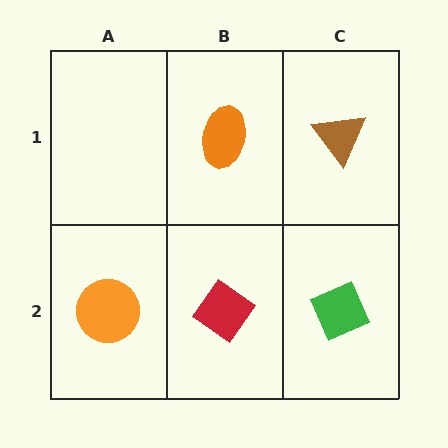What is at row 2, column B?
A red diamond.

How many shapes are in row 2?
3 shapes.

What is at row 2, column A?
An orange circle.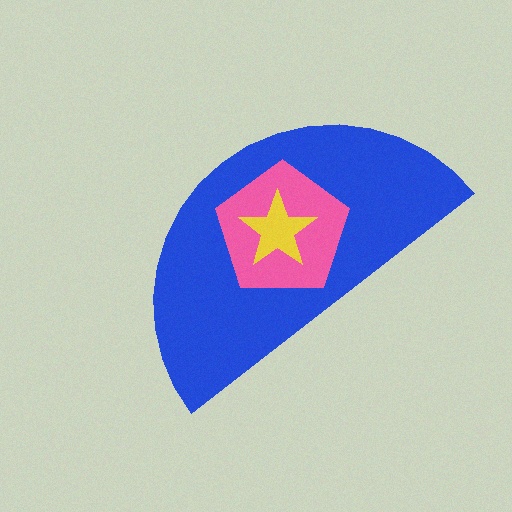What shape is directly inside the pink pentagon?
The yellow star.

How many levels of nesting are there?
3.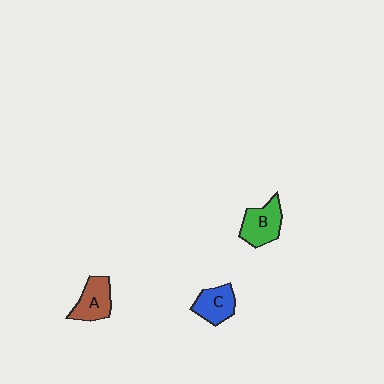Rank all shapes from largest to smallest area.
From largest to smallest: B (green), A (brown), C (blue).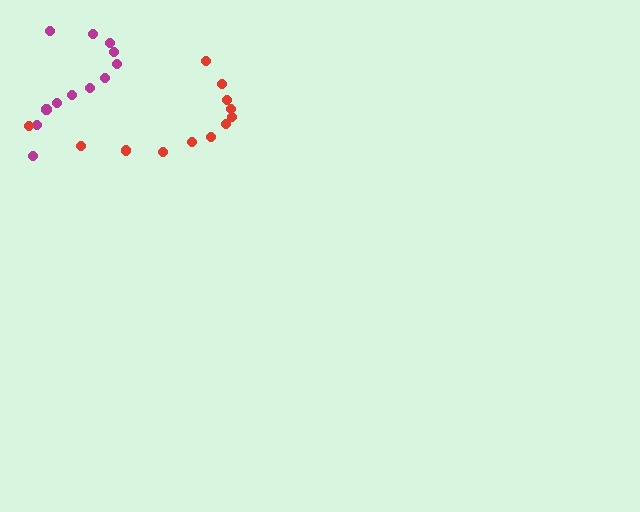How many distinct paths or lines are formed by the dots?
There are 2 distinct paths.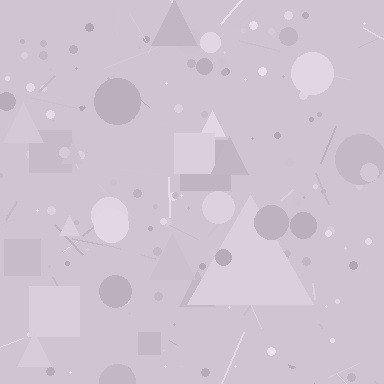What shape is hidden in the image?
A triangle is hidden in the image.